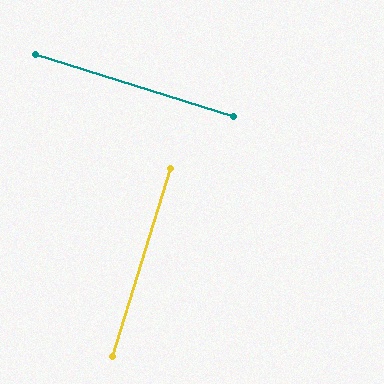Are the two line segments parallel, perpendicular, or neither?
Perpendicular — they meet at approximately 90°.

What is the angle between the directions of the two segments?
Approximately 90 degrees.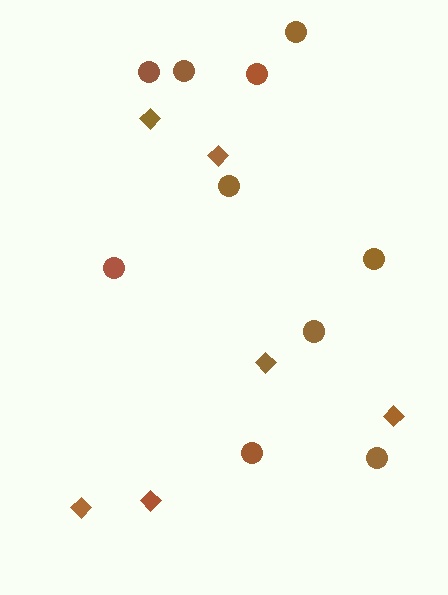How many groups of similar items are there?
There are 2 groups: one group of circles (10) and one group of diamonds (6).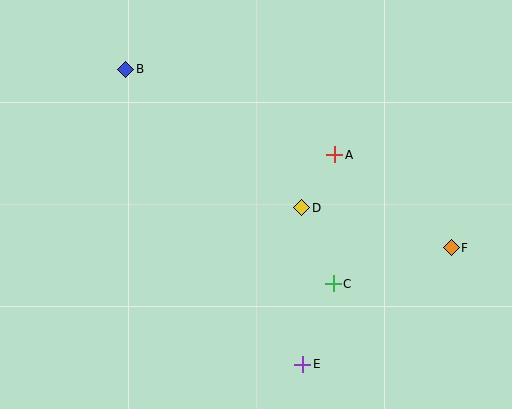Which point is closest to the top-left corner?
Point B is closest to the top-left corner.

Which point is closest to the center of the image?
Point D at (302, 208) is closest to the center.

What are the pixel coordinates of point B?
Point B is at (126, 69).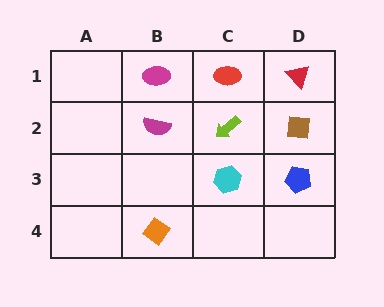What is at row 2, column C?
A lime arrow.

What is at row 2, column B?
A magenta semicircle.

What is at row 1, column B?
A magenta ellipse.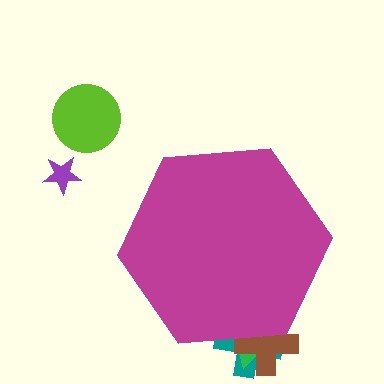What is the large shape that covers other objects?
A magenta hexagon.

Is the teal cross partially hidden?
Yes, the teal cross is partially hidden behind the magenta hexagon.